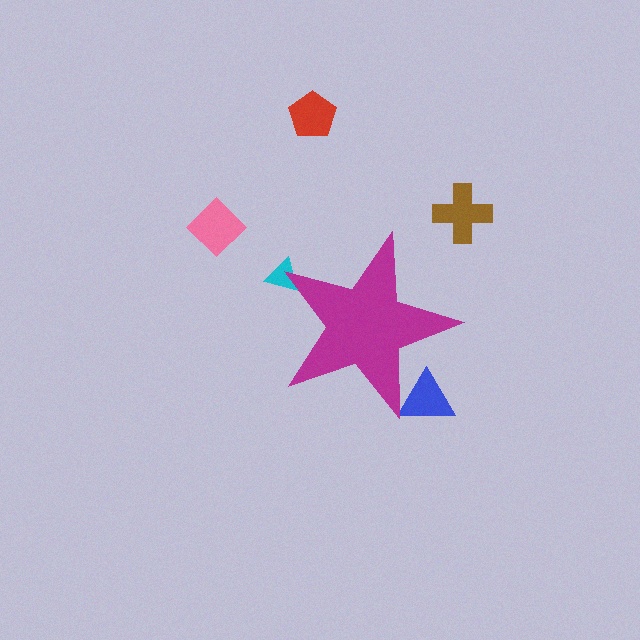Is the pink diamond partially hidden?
No, the pink diamond is fully visible.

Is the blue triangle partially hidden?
Yes, the blue triangle is partially hidden behind the magenta star.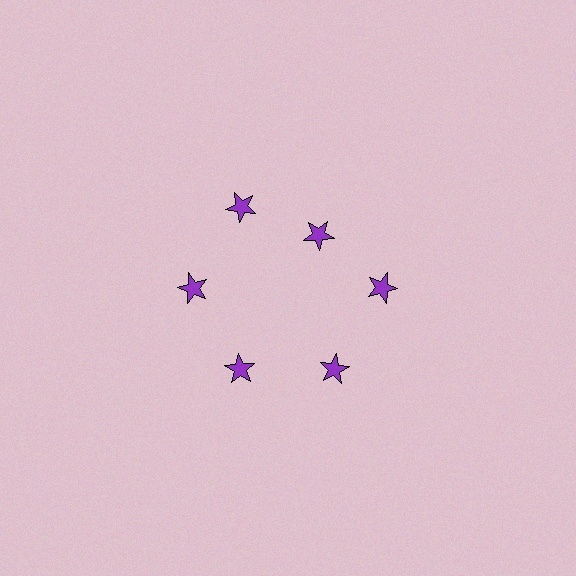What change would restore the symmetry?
The symmetry would be restored by moving it outward, back onto the ring so that all 6 stars sit at equal angles and equal distance from the center.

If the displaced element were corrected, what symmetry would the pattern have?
It would have 6-fold rotational symmetry — the pattern would map onto itself every 60 degrees.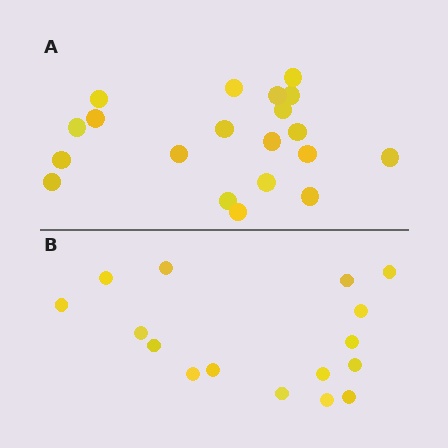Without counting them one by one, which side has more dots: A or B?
Region A (the top region) has more dots.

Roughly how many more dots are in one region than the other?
Region A has about 4 more dots than region B.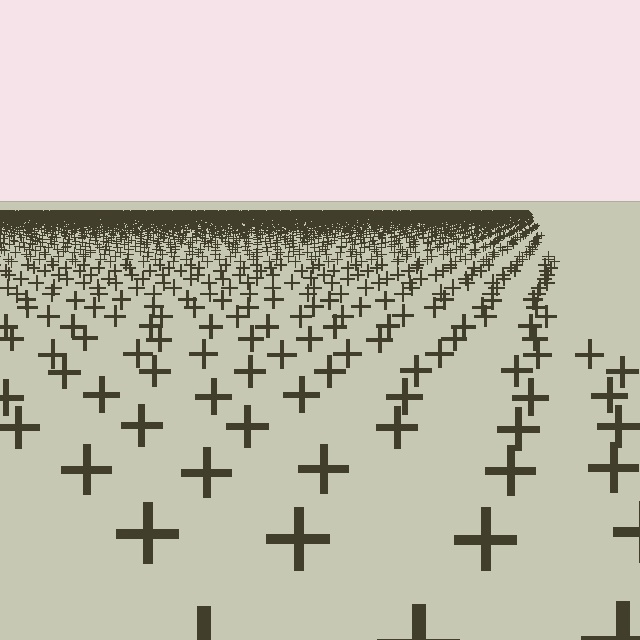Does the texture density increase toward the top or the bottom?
Density increases toward the top.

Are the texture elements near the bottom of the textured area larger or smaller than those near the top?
Larger. Near the bottom, elements are closer to the viewer and appear at a bigger on-screen size.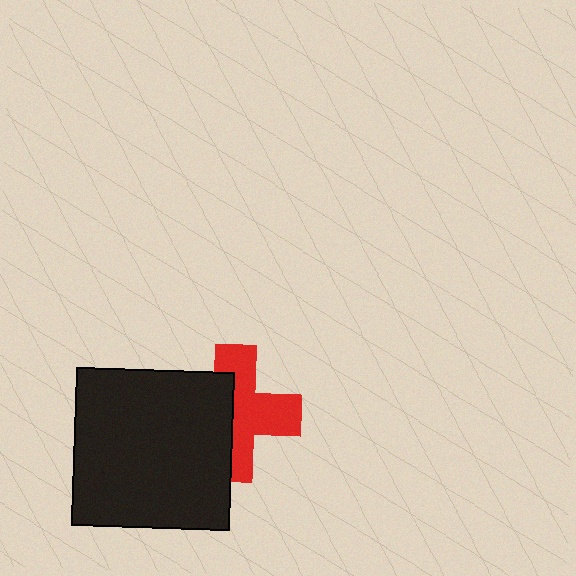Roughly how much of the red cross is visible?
About half of it is visible (roughly 57%).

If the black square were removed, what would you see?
You would see the complete red cross.